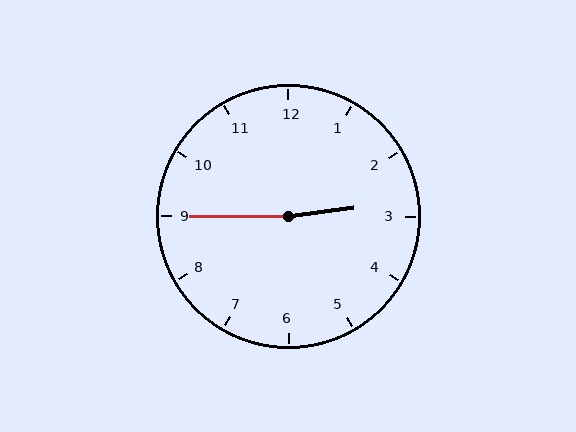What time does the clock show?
2:45.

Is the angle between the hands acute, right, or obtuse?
It is obtuse.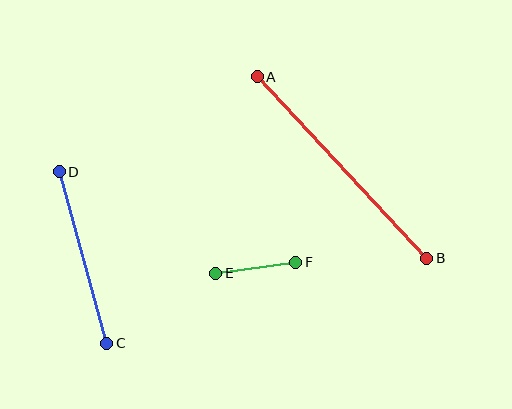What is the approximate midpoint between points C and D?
The midpoint is at approximately (83, 258) pixels.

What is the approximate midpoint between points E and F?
The midpoint is at approximately (256, 268) pixels.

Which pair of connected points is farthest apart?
Points A and B are farthest apart.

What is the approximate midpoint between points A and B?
The midpoint is at approximately (342, 168) pixels.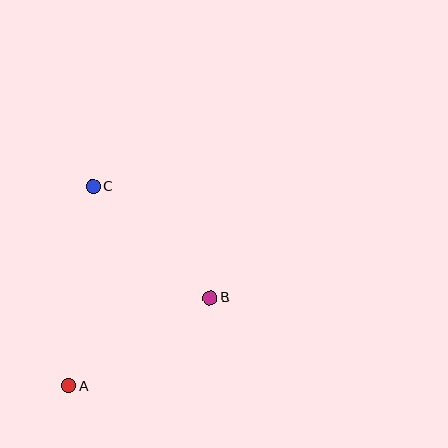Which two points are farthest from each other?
Points A and C are farthest from each other.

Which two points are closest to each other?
Points B and C are closest to each other.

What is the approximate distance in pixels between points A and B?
The distance between A and B is approximately 166 pixels.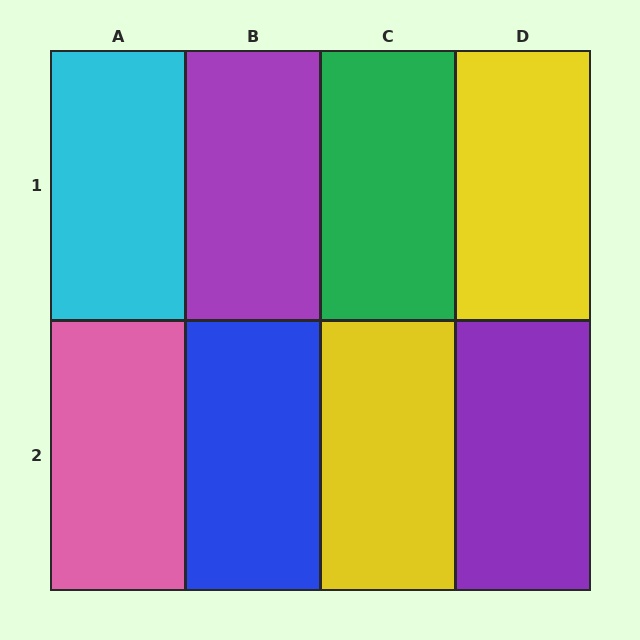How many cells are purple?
2 cells are purple.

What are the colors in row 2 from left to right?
Pink, blue, yellow, purple.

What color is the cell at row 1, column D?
Yellow.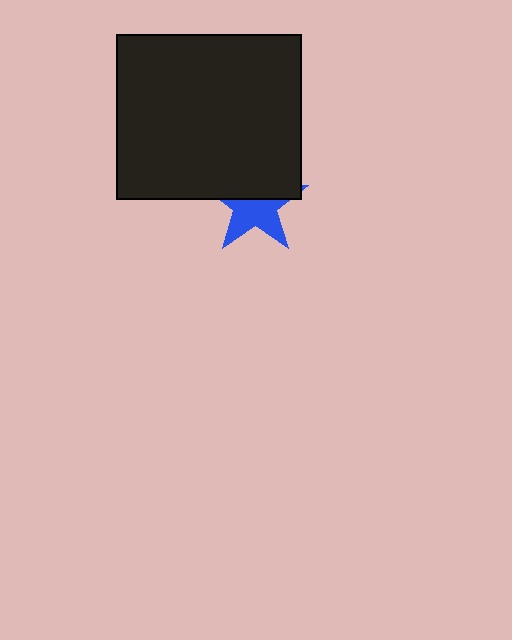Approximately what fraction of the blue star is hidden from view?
Roughly 47% of the blue star is hidden behind the black rectangle.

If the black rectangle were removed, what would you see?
You would see the complete blue star.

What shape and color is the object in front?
The object in front is a black rectangle.